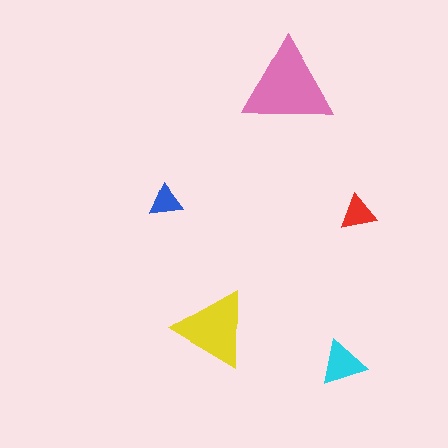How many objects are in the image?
There are 5 objects in the image.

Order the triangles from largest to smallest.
the pink one, the yellow one, the cyan one, the red one, the blue one.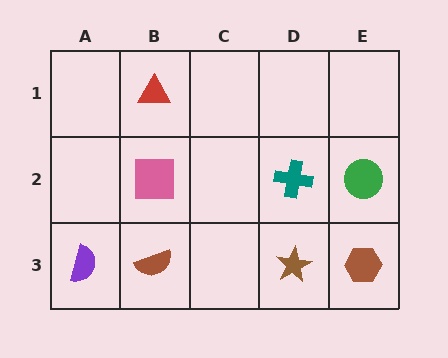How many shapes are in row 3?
4 shapes.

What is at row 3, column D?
A brown star.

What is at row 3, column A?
A purple semicircle.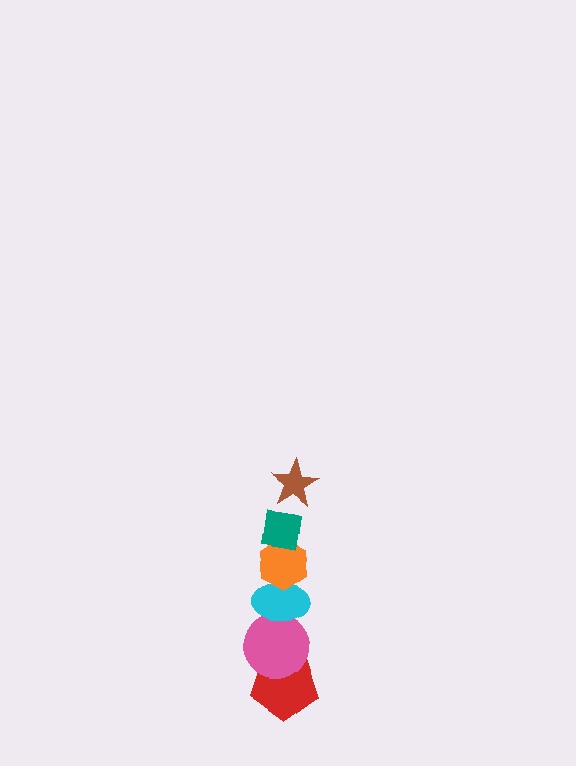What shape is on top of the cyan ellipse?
The orange hexagon is on top of the cyan ellipse.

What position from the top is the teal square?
The teal square is 2nd from the top.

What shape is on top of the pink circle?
The cyan ellipse is on top of the pink circle.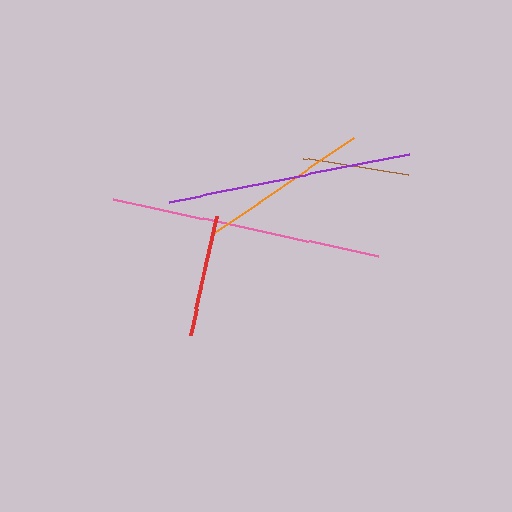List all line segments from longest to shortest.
From longest to shortest: pink, purple, orange, red, brown.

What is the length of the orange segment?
The orange segment is approximately 172 pixels long.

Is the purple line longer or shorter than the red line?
The purple line is longer than the red line.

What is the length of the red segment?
The red segment is approximately 121 pixels long.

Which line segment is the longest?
The pink line is the longest at approximately 271 pixels.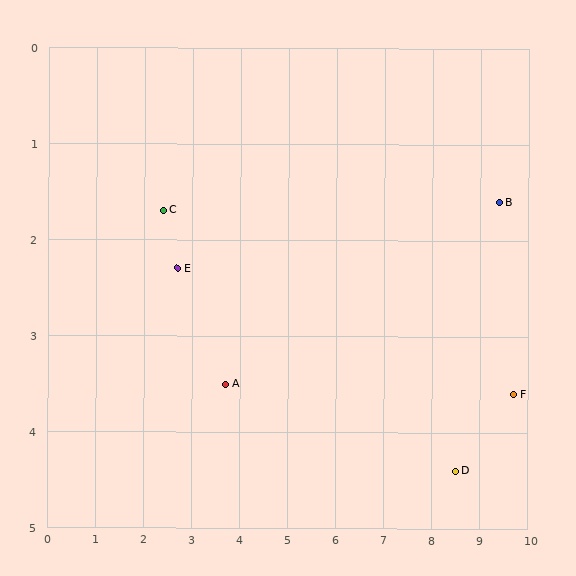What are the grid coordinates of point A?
Point A is at approximately (3.7, 3.5).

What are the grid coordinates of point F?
Point F is at approximately (9.7, 3.6).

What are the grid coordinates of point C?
Point C is at approximately (2.4, 1.7).